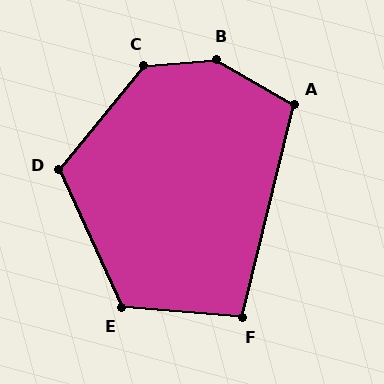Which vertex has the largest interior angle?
B, at approximately 145 degrees.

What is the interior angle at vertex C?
Approximately 134 degrees (obtuse).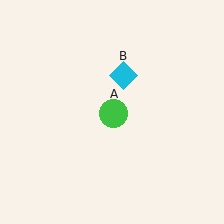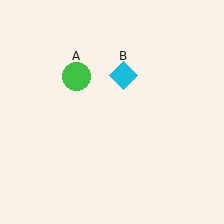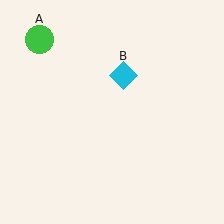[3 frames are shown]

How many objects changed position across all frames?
1 object changed position: green circle (object A).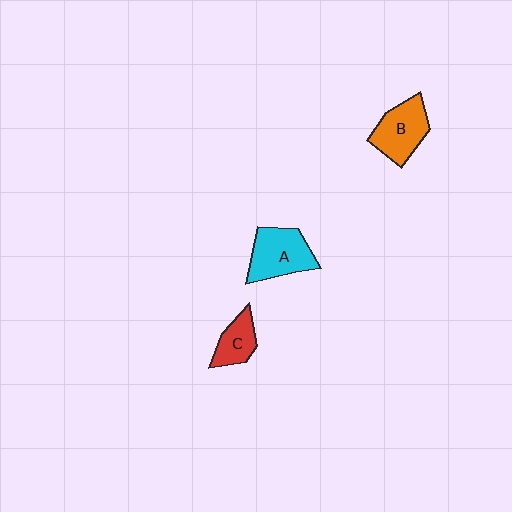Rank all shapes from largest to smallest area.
From largest to smallest: A (cyan), B (orange), C (red).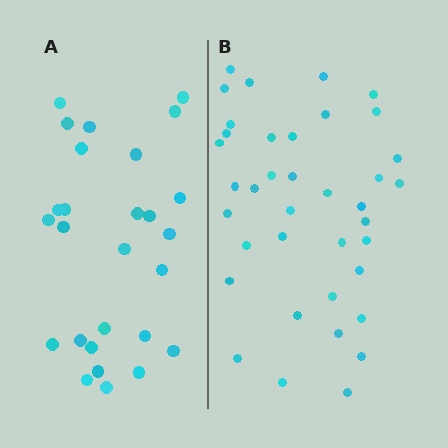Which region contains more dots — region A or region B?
Region B (the right region) has more dots.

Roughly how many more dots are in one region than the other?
Region B has roughly 12 or so more dots than region A.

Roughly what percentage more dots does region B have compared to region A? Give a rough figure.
About 40% more.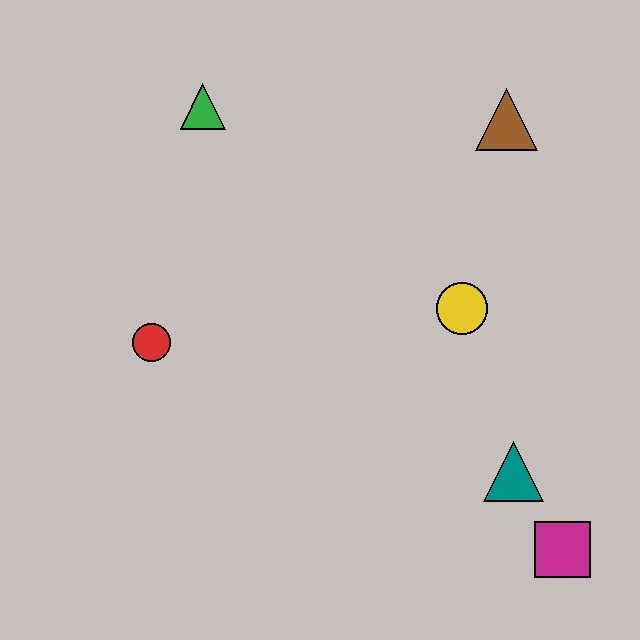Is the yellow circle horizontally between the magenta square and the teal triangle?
No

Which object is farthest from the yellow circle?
The green triangle is farthest from the yellow circle.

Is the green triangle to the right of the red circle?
Yes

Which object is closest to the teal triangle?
The magenta square is closest to the teal triangle.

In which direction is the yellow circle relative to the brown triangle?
The yellow circle is below the brown triangle.